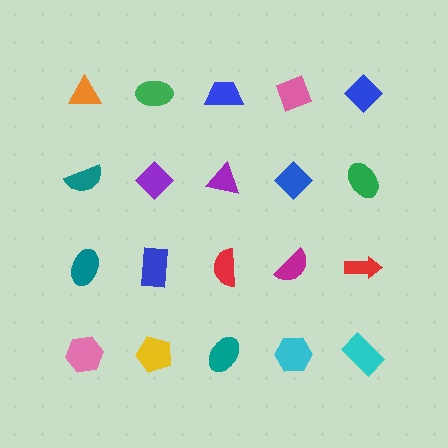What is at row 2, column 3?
A purple triangle.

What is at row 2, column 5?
A green ellipse.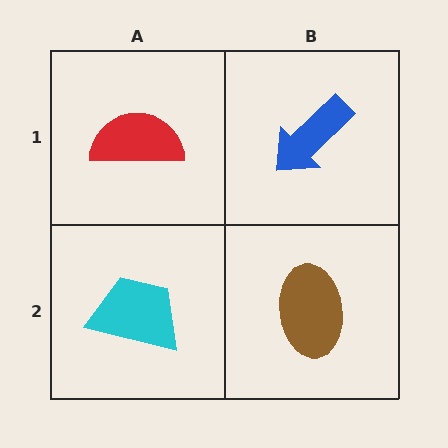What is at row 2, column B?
A brown ellipse.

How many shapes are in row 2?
2 shapes.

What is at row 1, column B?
A blue arrow.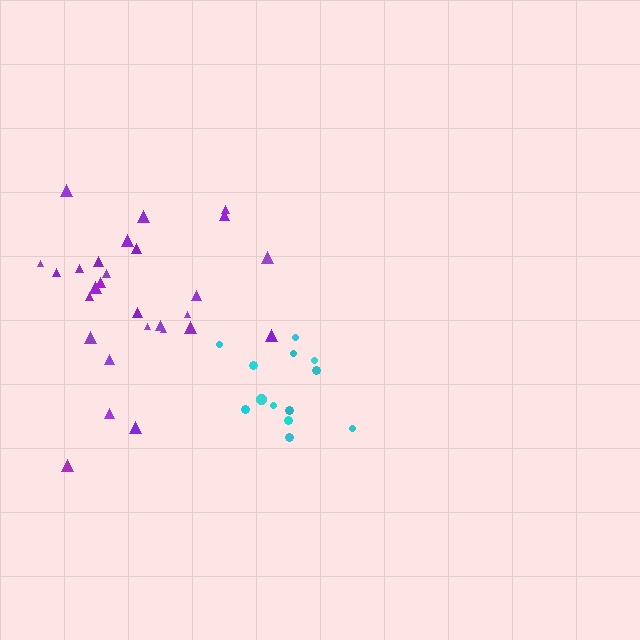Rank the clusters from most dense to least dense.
cyan, purple.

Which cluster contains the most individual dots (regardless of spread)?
Purple (28).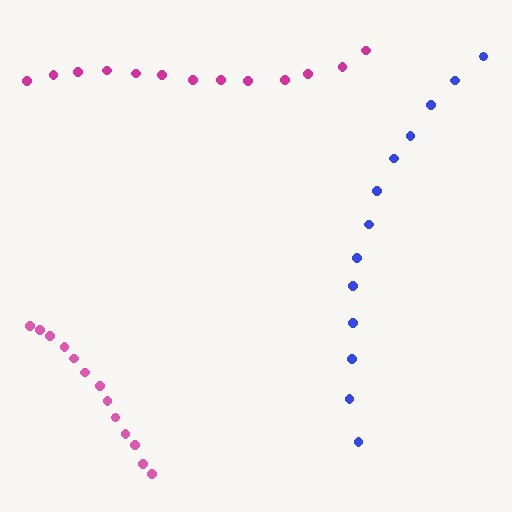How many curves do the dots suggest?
There are 3 distinct paths.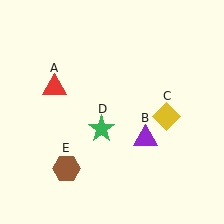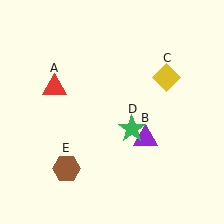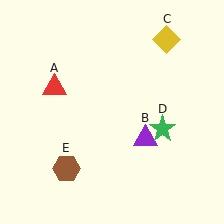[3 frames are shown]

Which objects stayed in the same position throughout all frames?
Red triangle (object A) and purple triangle (object B) and brown hexagon (object E) remained stationary.